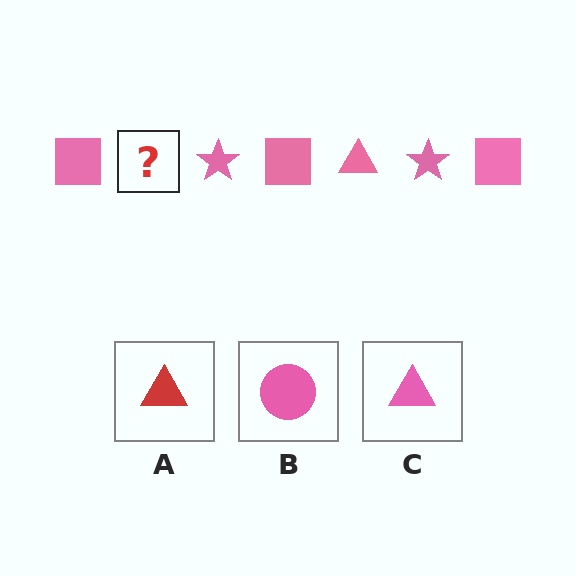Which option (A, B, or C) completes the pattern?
C.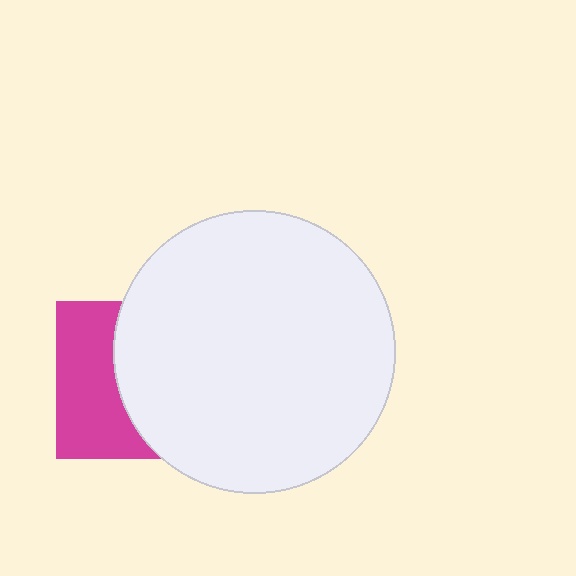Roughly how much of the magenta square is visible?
A small part of it is visible (roughly 44%).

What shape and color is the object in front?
The object in front is a white circle.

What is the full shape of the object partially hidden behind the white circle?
The partially hidden object is a magenta square.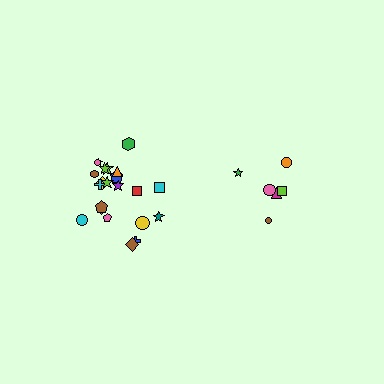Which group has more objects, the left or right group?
The left group.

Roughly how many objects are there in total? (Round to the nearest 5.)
Roughly 30 objects in total.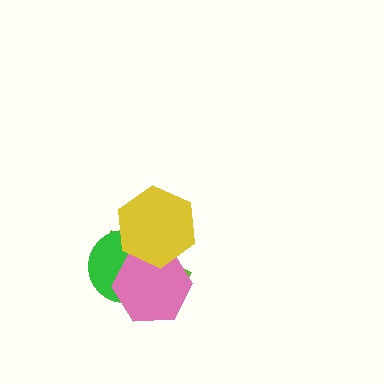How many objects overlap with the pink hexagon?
3 objects overlap with the pink hexagon.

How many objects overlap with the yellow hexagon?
3 objects overlap with the yellow hexagon.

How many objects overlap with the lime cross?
3 objects overlap with the lime cross.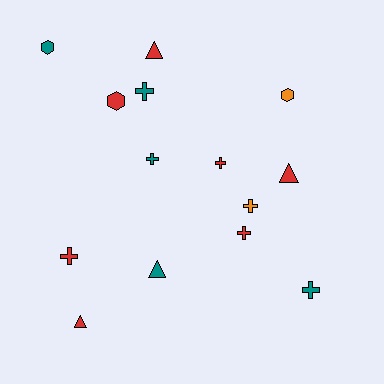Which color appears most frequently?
Red, with 7 objects.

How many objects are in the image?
There are 14 objects.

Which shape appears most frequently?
Cross, with 7 objects.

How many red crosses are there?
There are 3 red crosses.